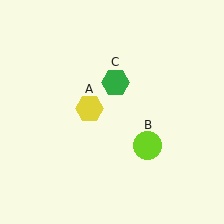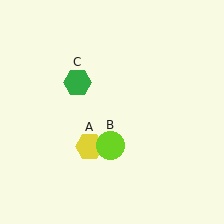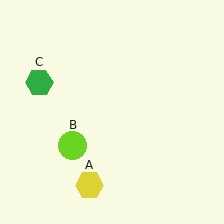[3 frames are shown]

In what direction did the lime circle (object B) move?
The lime circle (object B) moved left.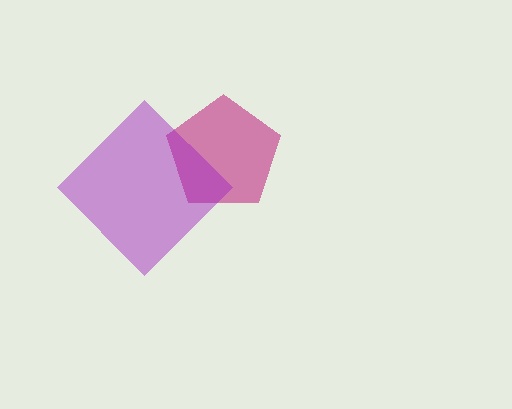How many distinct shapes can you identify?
There are 2 distinct shapes: a magenta pentagon, a purple diamond.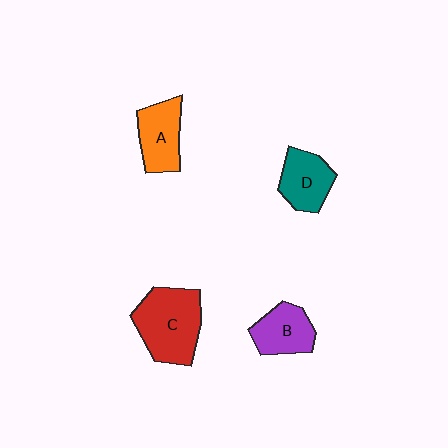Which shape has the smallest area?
Shape B (purple).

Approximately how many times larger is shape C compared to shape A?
Approximately 1.5 times.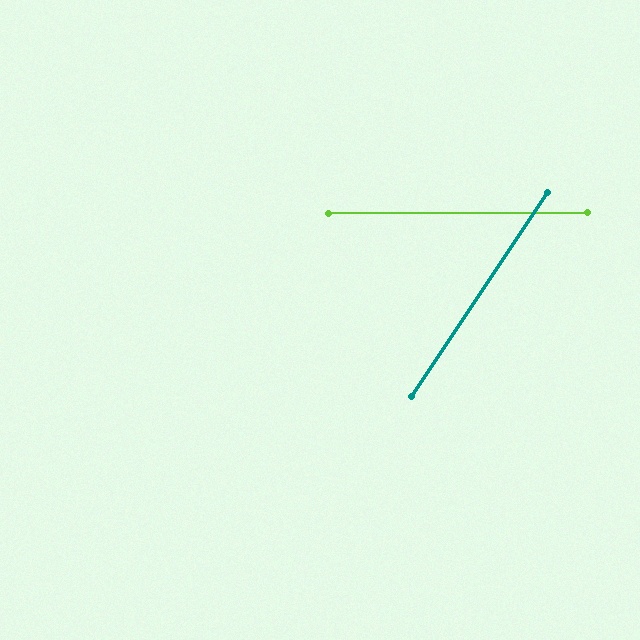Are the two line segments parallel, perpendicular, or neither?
Neither parallel nor perpendicular — they differ by about 56°.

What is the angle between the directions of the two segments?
Approximately 56 degrees.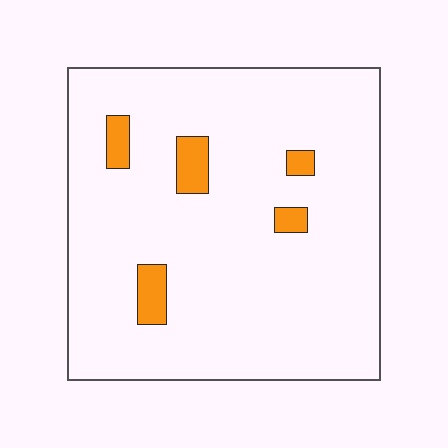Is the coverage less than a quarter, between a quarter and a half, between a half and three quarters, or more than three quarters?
Less than a quarter.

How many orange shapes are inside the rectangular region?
5.